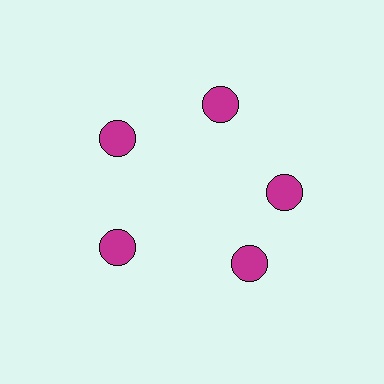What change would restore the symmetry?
The symmetry would be restored by rotating it back into even spacing with its neighbors so that all 5 circles sit at equal angles and equal distance from the center.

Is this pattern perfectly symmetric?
No. The 5 magenta circles are arranged in a ring, but one element near the 5 o'clock position is rotated out of alignment along the ring, breaking the 5-fold rotational symmetry.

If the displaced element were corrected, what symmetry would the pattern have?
It would have 5-fold rotational symmetry — the pattern would map onto itself every 72 degrees.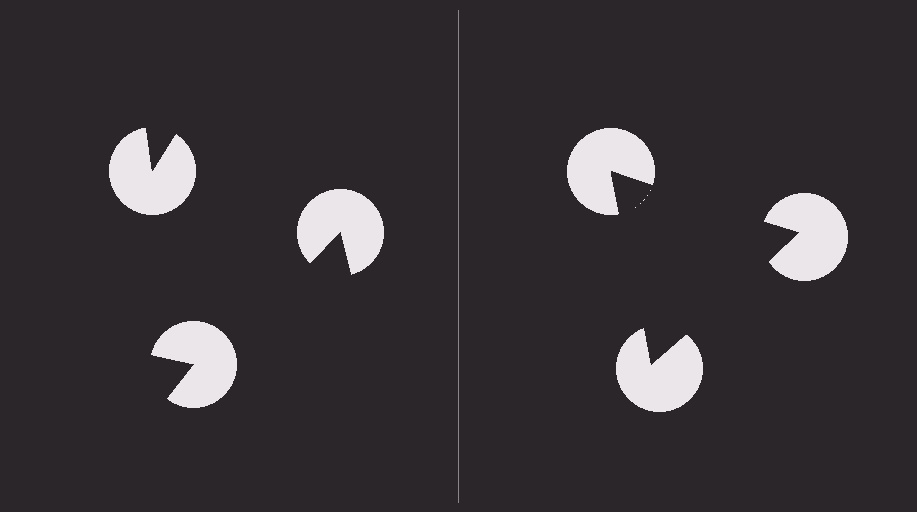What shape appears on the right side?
An illusory triangle.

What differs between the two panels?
The pac-man discs are positioned identically on both sides; only the wedge orientations differ. On the right they align to a triangle; on the left they are misaligned.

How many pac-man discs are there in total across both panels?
6 — 3 on each side.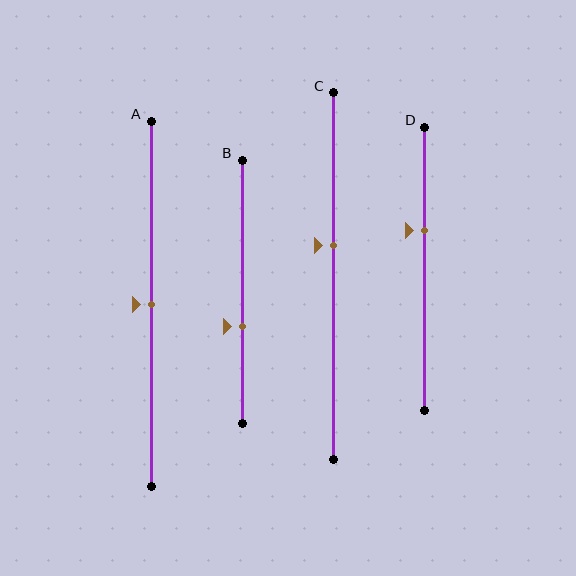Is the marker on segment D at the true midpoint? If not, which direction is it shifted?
No, the marker on segment D is shifted upward by about 14% of the segment length.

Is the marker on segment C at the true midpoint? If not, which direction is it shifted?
No, the marker on segment C is shifted upward by about 8% of the segment length.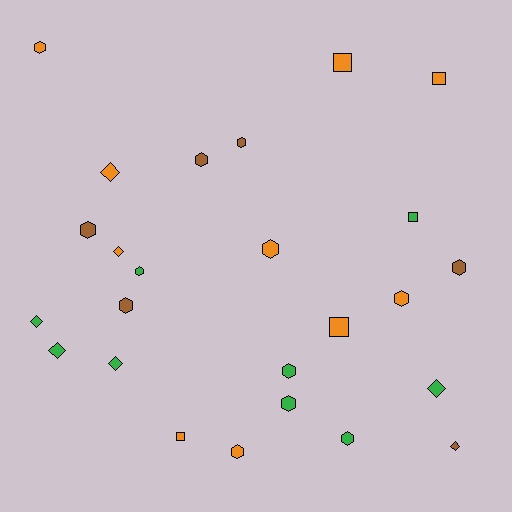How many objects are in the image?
There are 25 objects.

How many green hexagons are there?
There are 4 green hexagons.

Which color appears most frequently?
Orange, with 10 objects.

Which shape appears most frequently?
Hexagon, with 13 objects.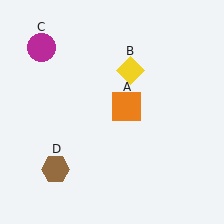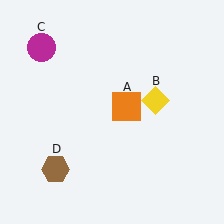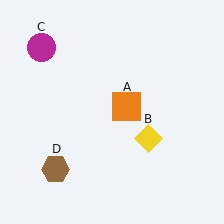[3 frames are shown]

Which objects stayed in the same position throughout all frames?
Orange square (object A) and magenta circle (object C) and brown hexagon (object D) remained stationary.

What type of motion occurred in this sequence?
The yellow diamond (object B) rotated clockwise around the center of the scene.